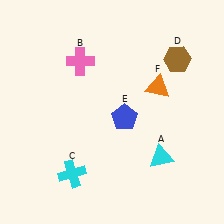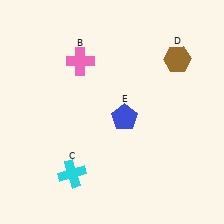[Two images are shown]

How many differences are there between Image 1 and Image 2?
There are 2 differences between the two images.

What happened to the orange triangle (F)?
The orange triangle (F) was removed in Image 2. It was in the top-right area of Image 1.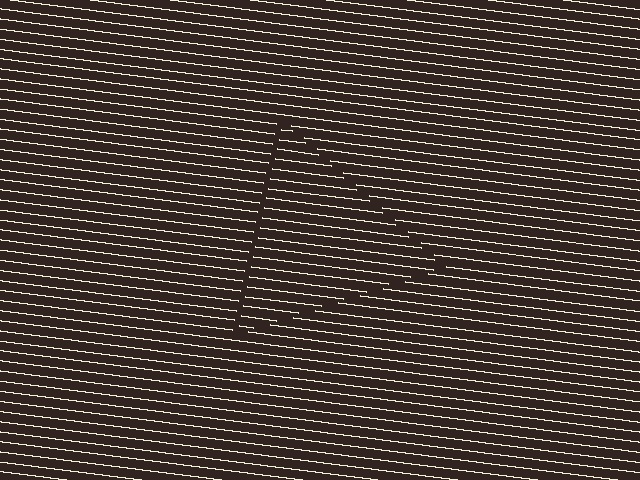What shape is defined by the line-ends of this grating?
An illusory triangle. The interior of the shape contains the same grating, shifted by half a period — the contour is defined by the phase discontinuity where line-ends from the inner and outer gratings abut.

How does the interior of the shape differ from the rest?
The interior of the shape contains the same grating, shifted by half a period — the contour is defined by the phase discontinuity where line-ends from the inner and outer gratings abut.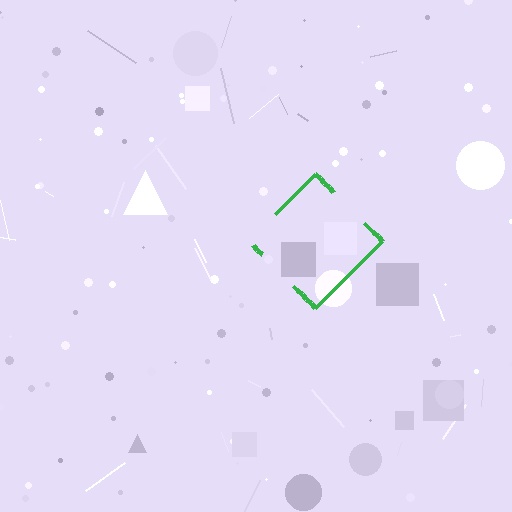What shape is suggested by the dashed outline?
The dashed outline suggests a diamond.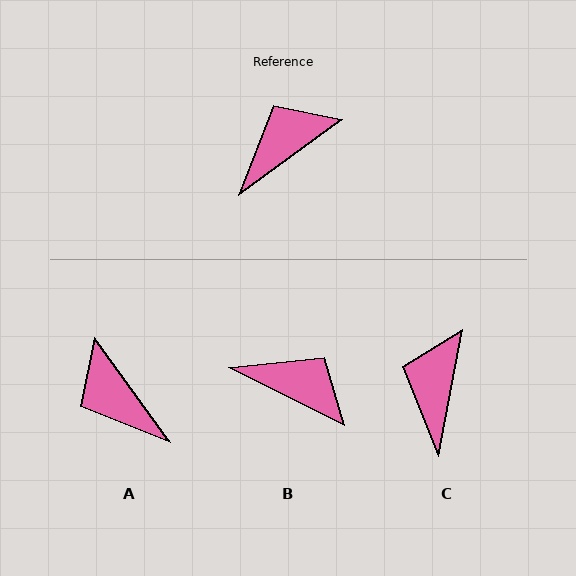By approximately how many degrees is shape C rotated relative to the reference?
Approximately 43 degrees counter-clockwise.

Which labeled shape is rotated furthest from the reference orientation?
A, about 89 degrees away.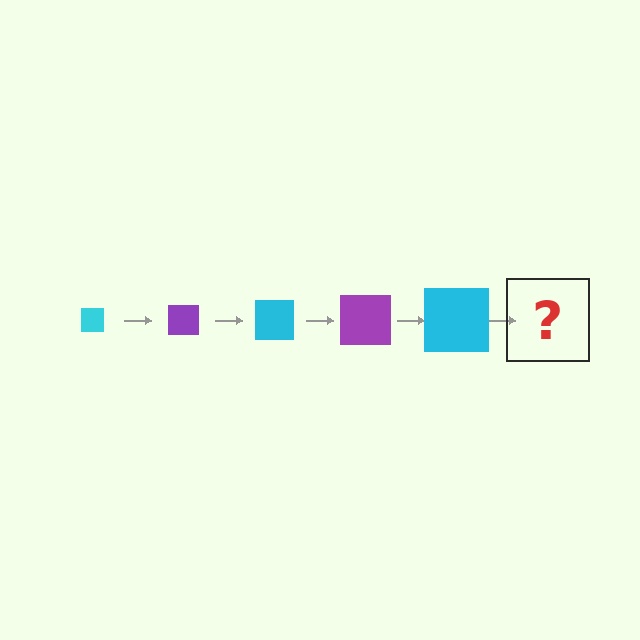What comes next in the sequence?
The next element should be a purple square, larger than the previous one.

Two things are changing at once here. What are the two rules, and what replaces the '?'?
The two rules are that the square grows larger each step and the color cycles through cyan and purple. The '?' should be a purple square, larger than the previous one.